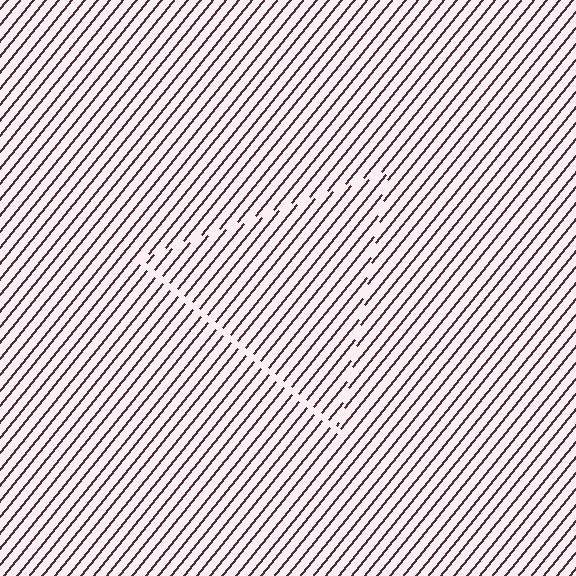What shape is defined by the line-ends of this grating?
An illusory triangle. The interior of the shape contains the same grating, shifted by half a period — the contour is defined by the phase discontinuity where line-ends from the inner and outer gratings abut.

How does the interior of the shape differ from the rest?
The interior of the shape contains the same grating, shifted by half a period — the contour is defined by the phase discontinuity where line-ends from the inner and outer gratings abut.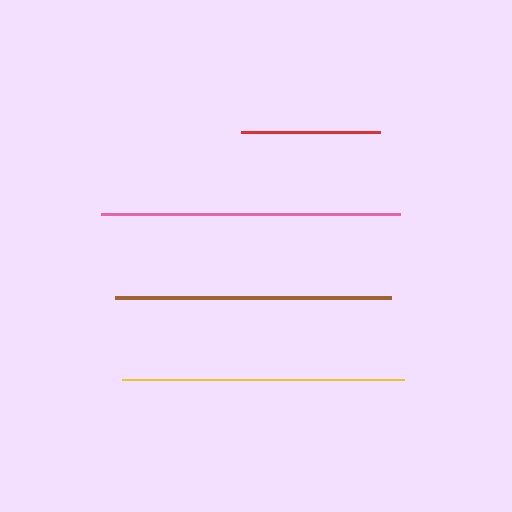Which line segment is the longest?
The pink line is the longest at approximately 300 pixels.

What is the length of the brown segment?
The brown segment is approximately 277 pixels long.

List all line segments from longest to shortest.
From longest to shortest: pink, yellow, brown, red.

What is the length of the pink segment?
The pink segment is approximately 300 pixels long.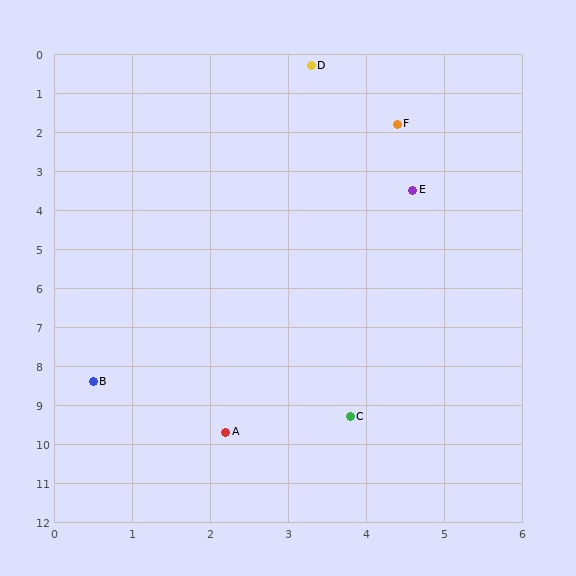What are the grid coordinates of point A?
Point A is at approximately (2.2, 9.7).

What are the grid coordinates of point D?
Point D is at approximately (3.3, 0.3).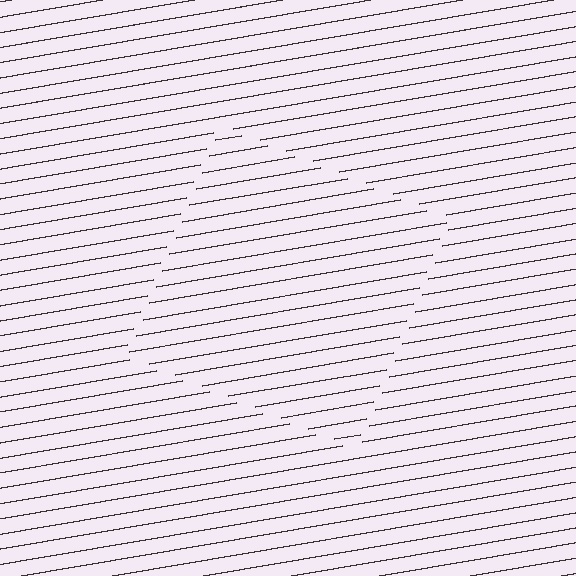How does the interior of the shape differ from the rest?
The interior of the shape contains the same grating, shifted by half a period — the contour is defined by the phase discontinuity where line-ends from the inner and outer gratings abut.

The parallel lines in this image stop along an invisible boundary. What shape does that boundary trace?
An illusory square. The interior of the shape contains the same grating, shifted by half a period — the contour is defined by the phase discontinuity where line-ends from the inner and outer gratings abut.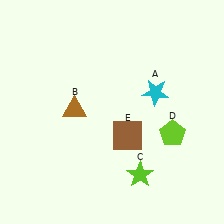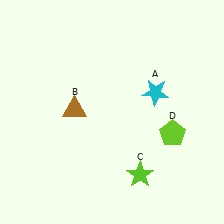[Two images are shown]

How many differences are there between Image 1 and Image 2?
There is 1 difference between the two images.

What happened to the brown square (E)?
The brown square (E) was removed in Image 2. It was in the bottom-right area of Image 1.